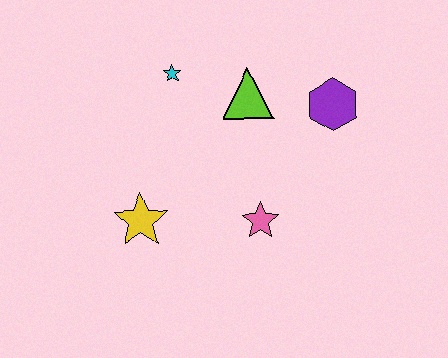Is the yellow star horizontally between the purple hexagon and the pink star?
No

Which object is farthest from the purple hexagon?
The yellow star is farthest from the purple hexagon.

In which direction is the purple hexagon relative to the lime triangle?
The purple hexagon is to the right of the lime triangle.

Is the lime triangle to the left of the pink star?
Yes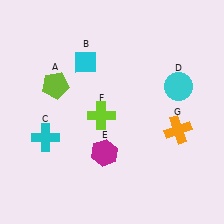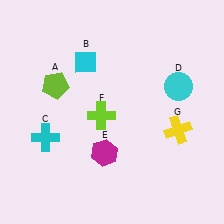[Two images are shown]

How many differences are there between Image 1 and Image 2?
There is 1 difference between the two images.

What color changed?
The cross (G) changed from orange in Image 1 to yellow in Image 2.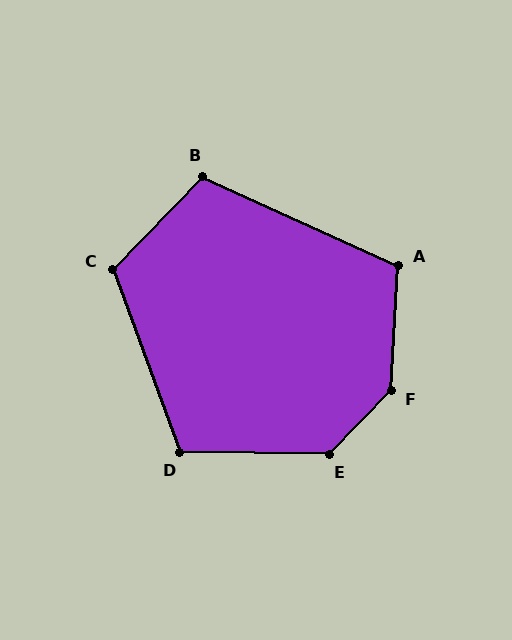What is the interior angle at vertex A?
Approximately 111 degrees (obtuse).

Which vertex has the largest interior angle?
F, at approximately 139 degrees.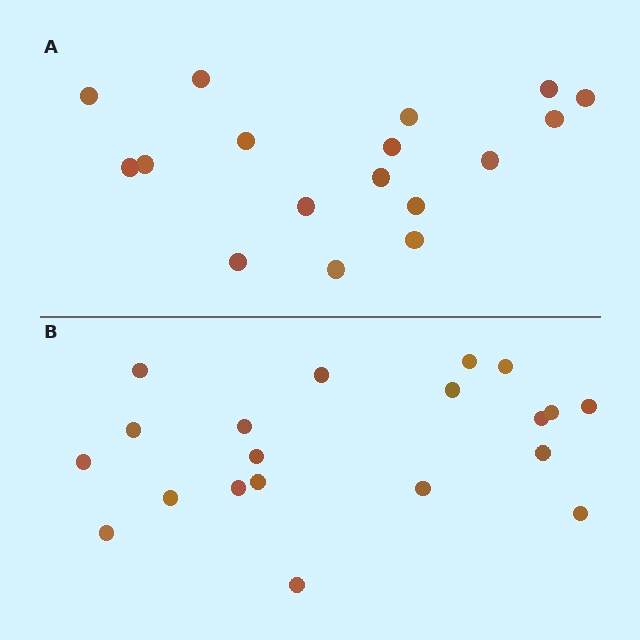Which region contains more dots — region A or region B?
Region B (the bottom region) has more dots.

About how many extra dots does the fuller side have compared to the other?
Region B has just a few more — roughly 2 or 3 more dots than region A.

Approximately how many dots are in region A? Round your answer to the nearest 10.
About 20 dots. (The exact count is 17, which rounds to 20.)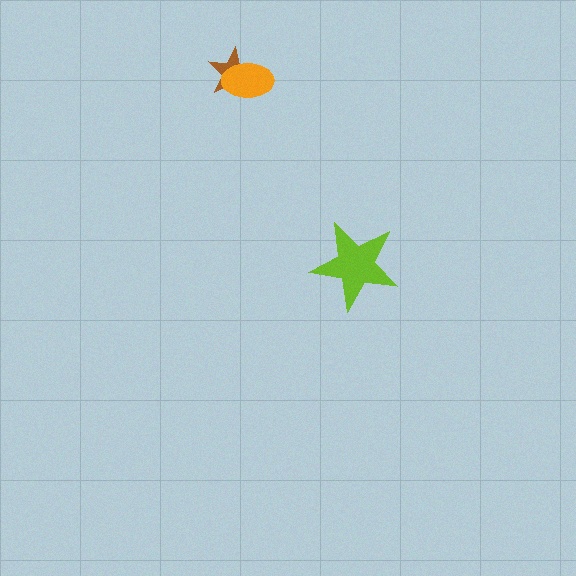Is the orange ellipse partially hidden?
No, no other shape covers it.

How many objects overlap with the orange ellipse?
1 object overlaps with the orange ellipse.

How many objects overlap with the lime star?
0 objects overlap with the lime star.